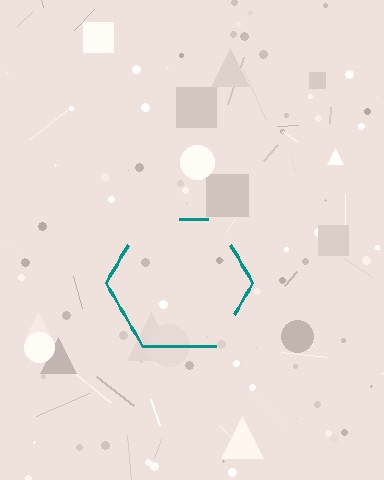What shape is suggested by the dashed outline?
The dashed outline suggests a hexagon.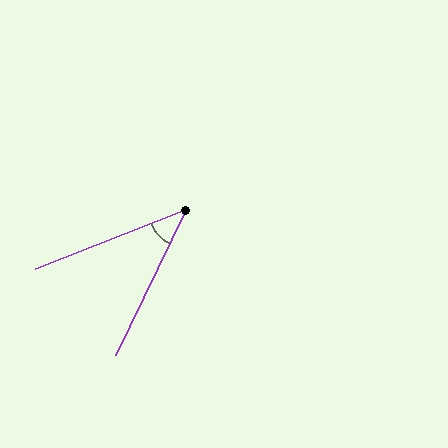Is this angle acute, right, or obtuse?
It is acute.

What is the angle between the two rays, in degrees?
Approximately 43 degrees.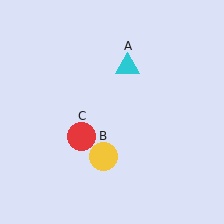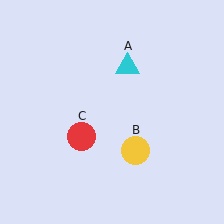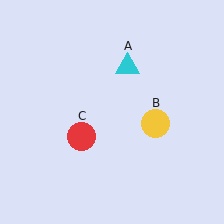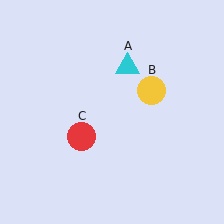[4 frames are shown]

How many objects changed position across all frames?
1 object changed position: yellow circle (object B).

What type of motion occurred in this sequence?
The yellow circle (object B) rotated counterclockwise around the center of the scene.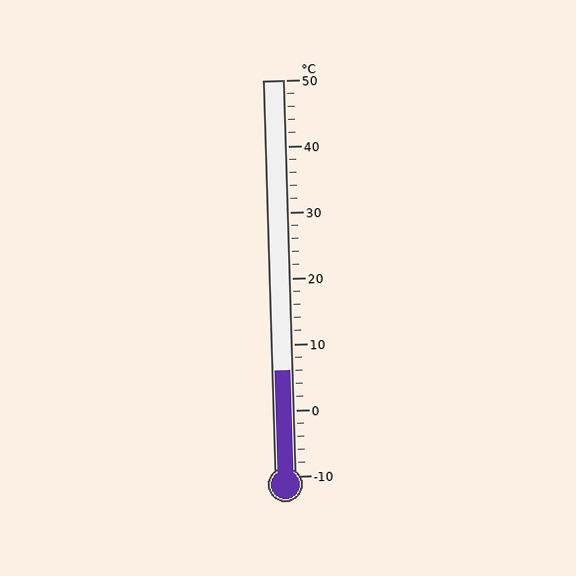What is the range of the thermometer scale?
The thermometer scale ranges from -10°C to 50°C.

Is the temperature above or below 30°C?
The temperature is below 30°C.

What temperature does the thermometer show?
The thermometer shows approximately 6°C.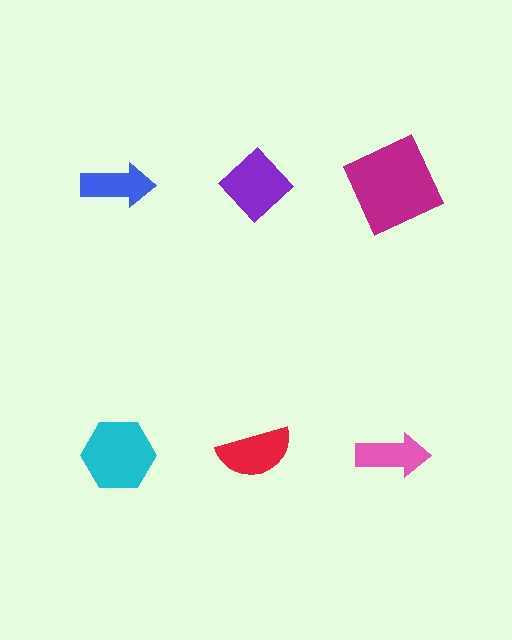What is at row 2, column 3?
A pink arrow.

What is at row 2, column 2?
A red semicircle.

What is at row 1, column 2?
A purple diamond.